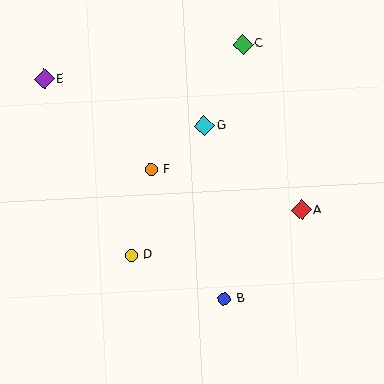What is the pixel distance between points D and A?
The distance between D and A is 176 pixels.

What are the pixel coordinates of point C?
Point C is at (243, 44).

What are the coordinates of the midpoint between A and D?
The midpoint between A and D is at (216, 233).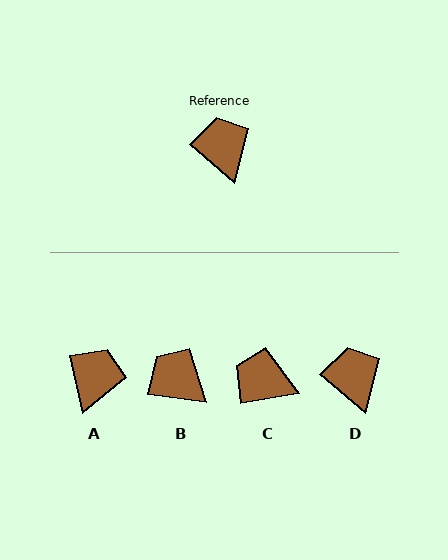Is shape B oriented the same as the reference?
No, it is off by about 32 degrees.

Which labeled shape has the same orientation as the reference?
D.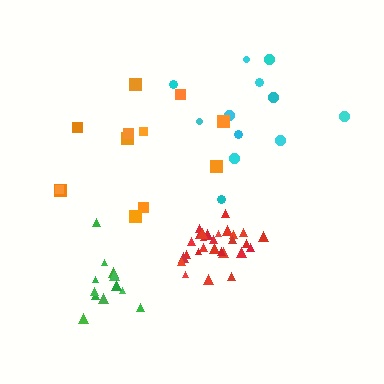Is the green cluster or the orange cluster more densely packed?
Green.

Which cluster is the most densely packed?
Red.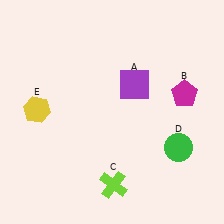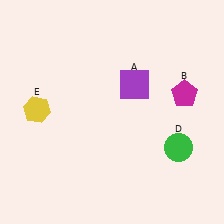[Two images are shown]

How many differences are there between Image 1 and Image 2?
There is 1 difference between the two images.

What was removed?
The lime cross (C) was removed in Image 2.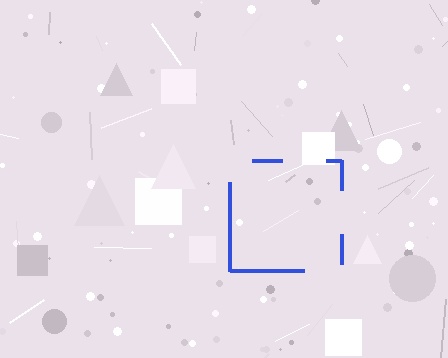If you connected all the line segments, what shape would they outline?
They would outline a square.